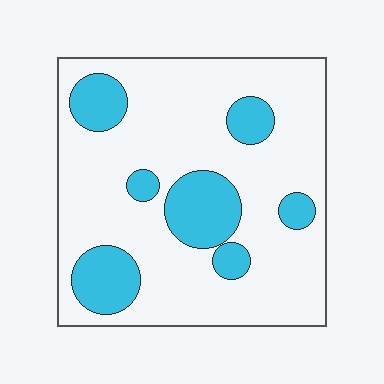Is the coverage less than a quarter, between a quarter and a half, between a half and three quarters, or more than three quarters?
Less than a quarter.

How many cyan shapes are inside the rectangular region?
7.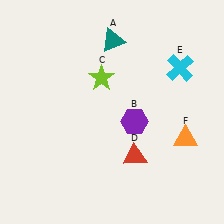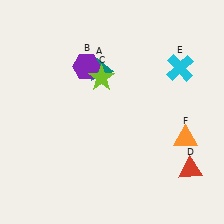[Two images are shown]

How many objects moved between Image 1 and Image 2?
3 objects moved between the two images.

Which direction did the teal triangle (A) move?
The teal triangle (A) moved down.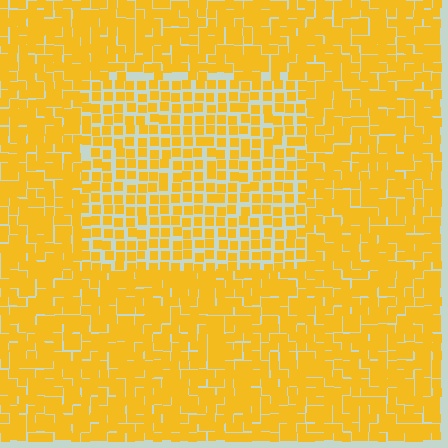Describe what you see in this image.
The image contains small yellow elements arranged at two different densities. A rectangle-shaped region is visible where the elements are less densely packed than the surrounding area.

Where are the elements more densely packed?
The elements are more densely packed outside the rectangle boundary.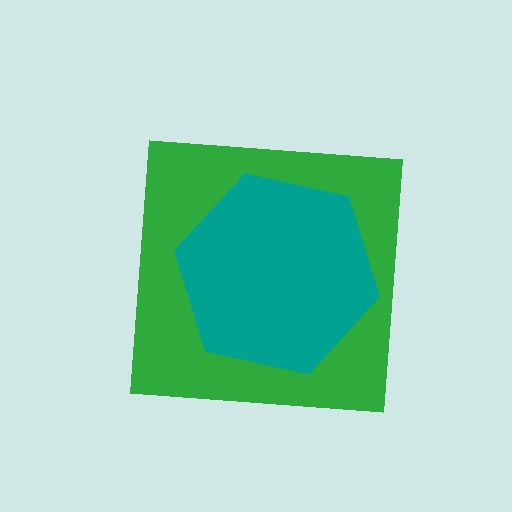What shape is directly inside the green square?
The teal hexagon.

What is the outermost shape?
The green square.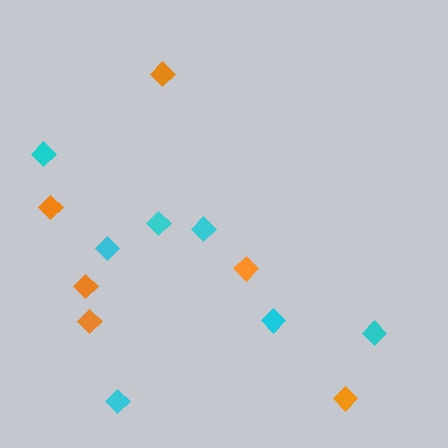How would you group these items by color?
There are 2 groups: one group of orange diamonds (6) and one group of cyan diamonds (7).